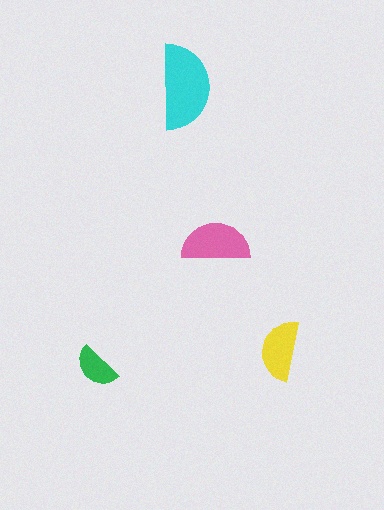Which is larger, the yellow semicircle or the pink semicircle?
The pink one.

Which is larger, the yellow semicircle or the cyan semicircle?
The cyan one.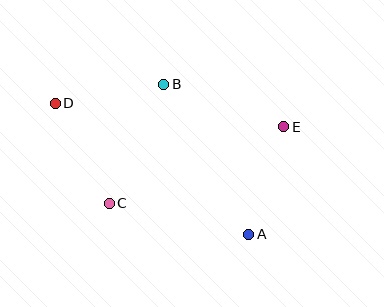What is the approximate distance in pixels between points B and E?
The distance between B and E is approximately 127 pixels.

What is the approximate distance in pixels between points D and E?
The distance between D and E is approximately 230 pixels.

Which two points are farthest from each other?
Points A and D are farthest from each other.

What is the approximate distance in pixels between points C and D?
The distance between C and D is approximately 114 pixels.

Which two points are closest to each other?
Points B and D are closest to each other.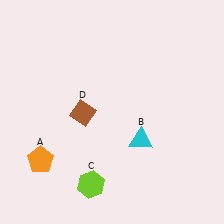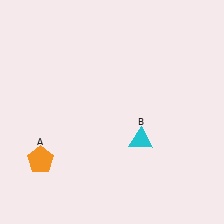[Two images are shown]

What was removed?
The brown diamond (D), the lime hexagon (C) were removed in Image 2.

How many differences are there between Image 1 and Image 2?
There are 2 differences between the two images.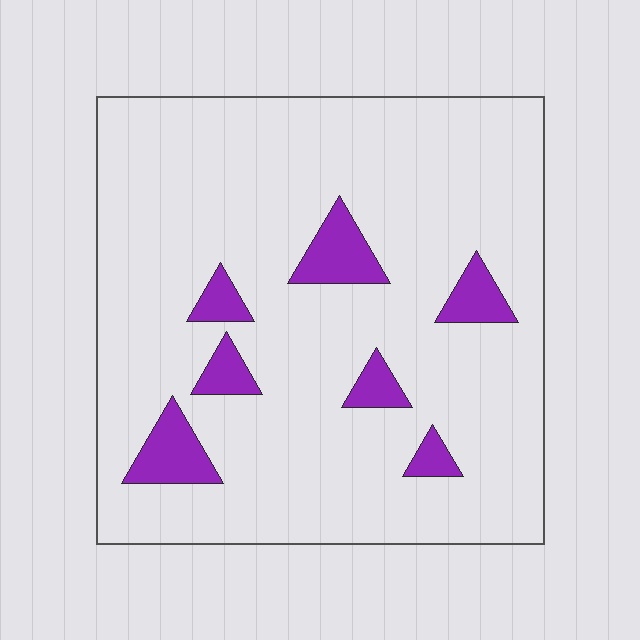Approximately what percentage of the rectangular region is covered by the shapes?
Approximately 10%.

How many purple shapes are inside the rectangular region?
7.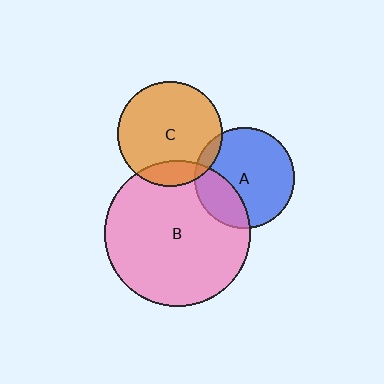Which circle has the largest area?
Circle B (pink).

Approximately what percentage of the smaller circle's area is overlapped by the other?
Approximately 10%.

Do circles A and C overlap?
Yes.